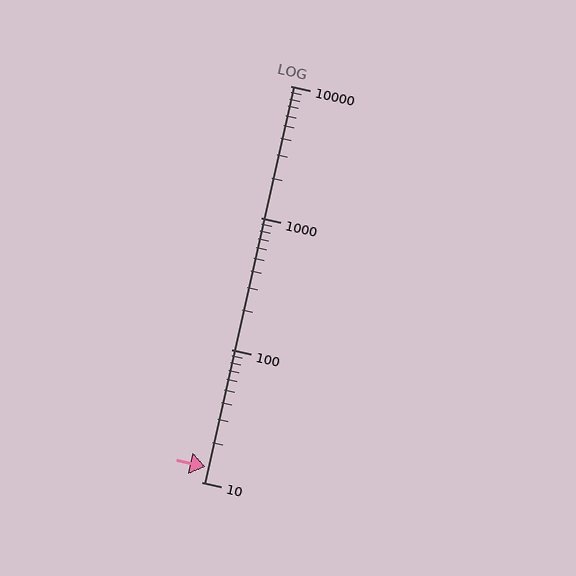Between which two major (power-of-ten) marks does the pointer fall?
The pointer is between 10 and 100.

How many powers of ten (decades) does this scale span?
The scale spans 3 decades, from 10 to 10000.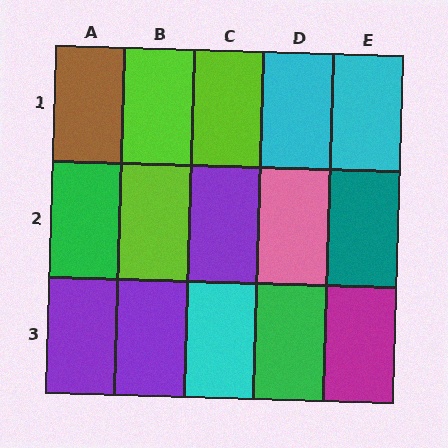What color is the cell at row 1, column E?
Cyan.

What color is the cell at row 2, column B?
Lime.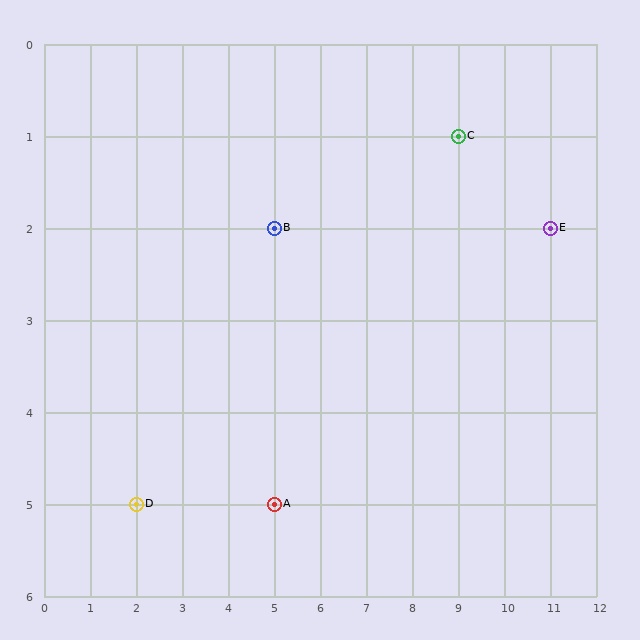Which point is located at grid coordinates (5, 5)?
Point A is at (5, 5).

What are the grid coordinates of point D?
Point D is at grid coordinates (2, 5).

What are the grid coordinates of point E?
Point E is at grid coordinates (11, 2).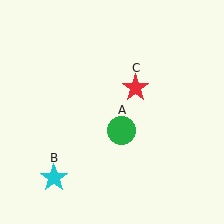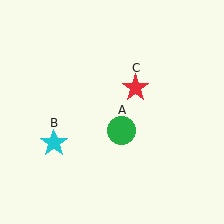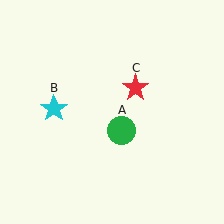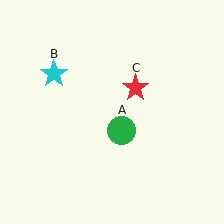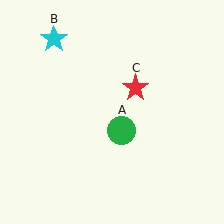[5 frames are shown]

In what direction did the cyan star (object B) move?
The cyan star (object B) moved up.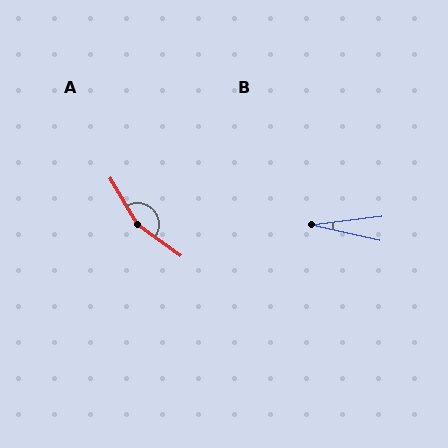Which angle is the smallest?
B, at approximately 20 degrees.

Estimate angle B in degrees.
Approximately 20 degrees.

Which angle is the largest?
A, at approximately 156 degrees.